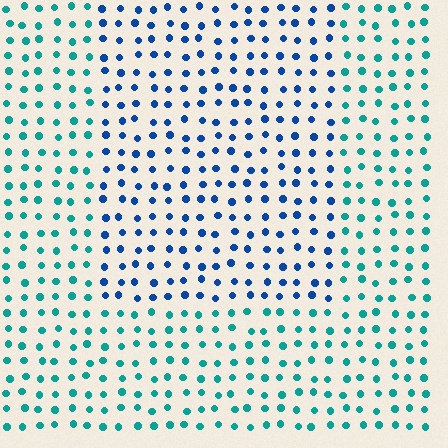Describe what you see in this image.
The image is filled with small teal elements in a uniform arrangement. A rectangle-shaped region is visible where the elements are tinted to a slightly different hue, forming a subtle color boundary.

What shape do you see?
I see a rectangle.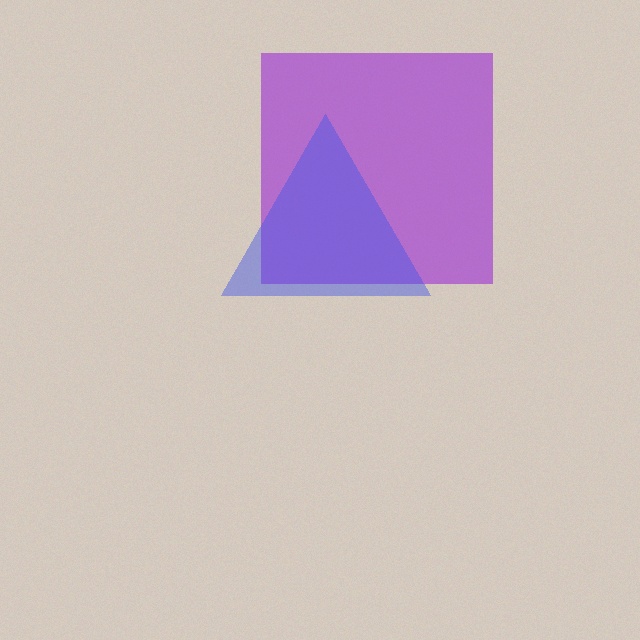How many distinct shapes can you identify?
There are 2 distinct shapes: a purple square, a blue triangle.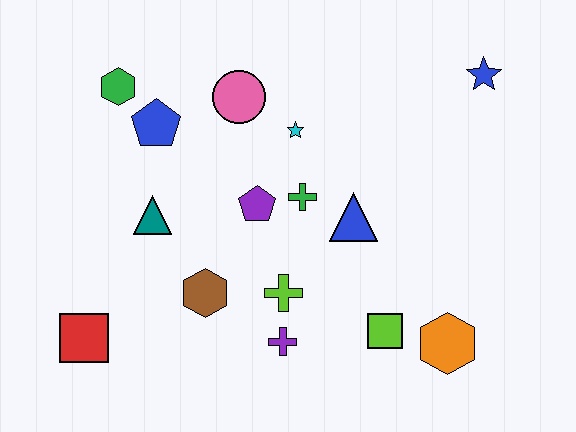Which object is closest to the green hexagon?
The blue pentagon is closest to the green hexagon.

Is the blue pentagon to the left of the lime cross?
Yes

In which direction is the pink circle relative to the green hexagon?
The pink circle is to the right of the green hexagon.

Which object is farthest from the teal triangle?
The blue star is farthest from the teal triangle.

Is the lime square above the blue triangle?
No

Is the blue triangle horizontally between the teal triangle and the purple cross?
No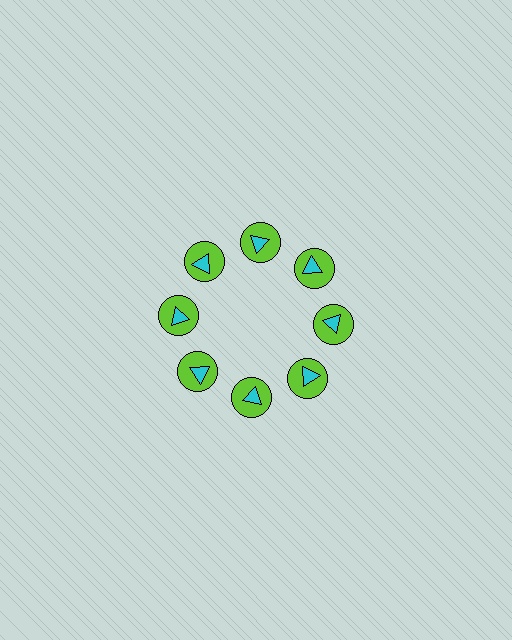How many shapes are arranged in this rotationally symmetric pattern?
There are 16 shapes, arranged in 8 groups of 2.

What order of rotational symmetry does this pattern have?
This pattern has 8-fold rotational symmetry.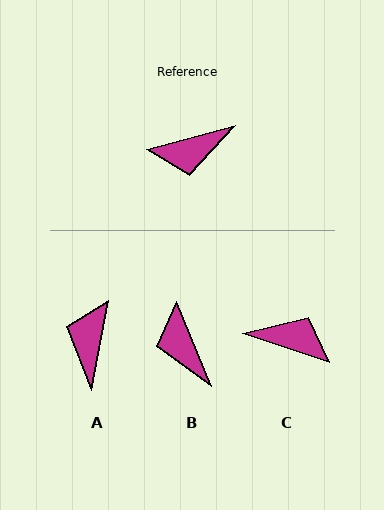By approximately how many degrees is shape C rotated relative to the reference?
Approximately 146 degrees counter-clockwise.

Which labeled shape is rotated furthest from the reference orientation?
C, about 146 degrees away.